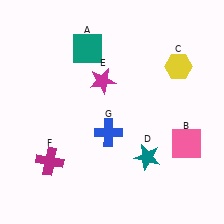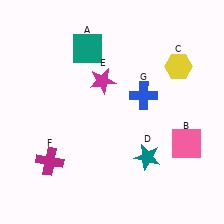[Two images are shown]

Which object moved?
The blue cross (G) moved up.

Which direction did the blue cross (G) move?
The blue cross (G) moved up.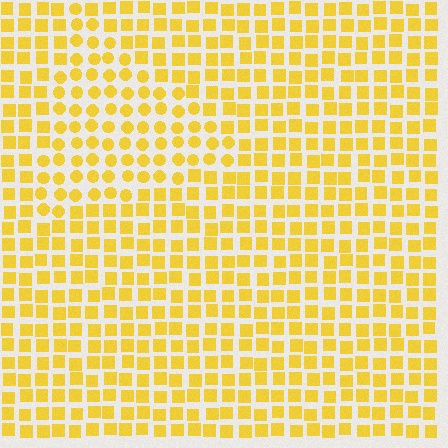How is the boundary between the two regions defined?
The boundary is defined by a change in element shape: circles inside vs. squares outside. All elements share the same color and spacing.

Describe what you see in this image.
The image is filled with small yellow elements arranged in a uniform grid. A triangle-shaped region contains circles, while the surrounding area contains squares. The boundary is defined purely by the change in element shape.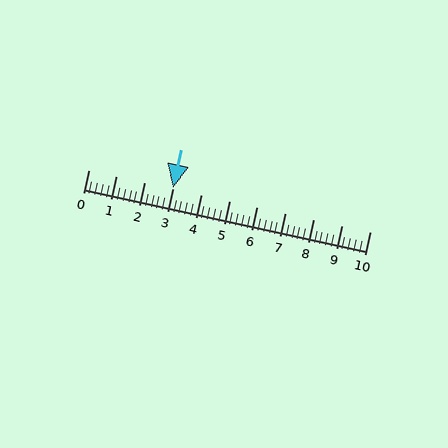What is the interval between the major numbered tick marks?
The major tick marks are spaced 1 units apart.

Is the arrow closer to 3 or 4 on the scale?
The arrow is closer to 3.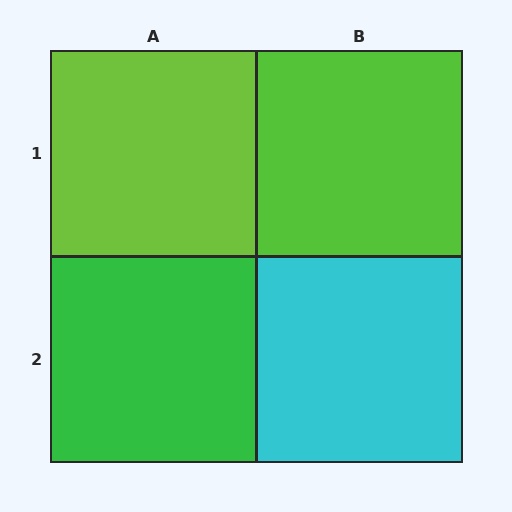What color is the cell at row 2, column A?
Green.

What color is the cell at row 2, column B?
Cyan.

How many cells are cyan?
1 cell is cyan.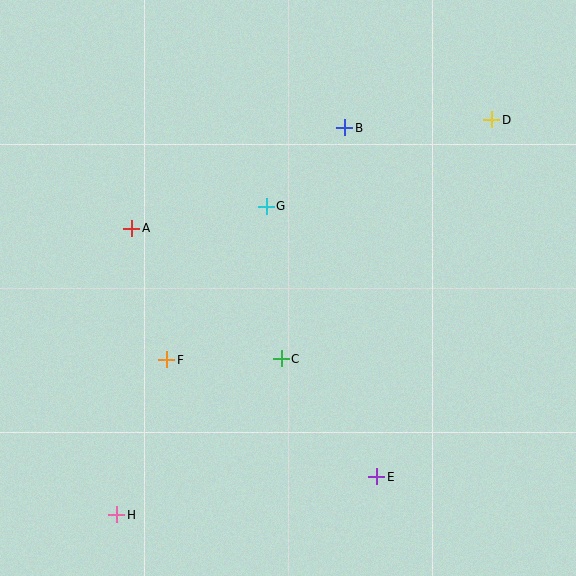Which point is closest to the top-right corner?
Point D is closest to the top-right corner.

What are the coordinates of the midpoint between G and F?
The midpoint between G and F is at (217, 283).